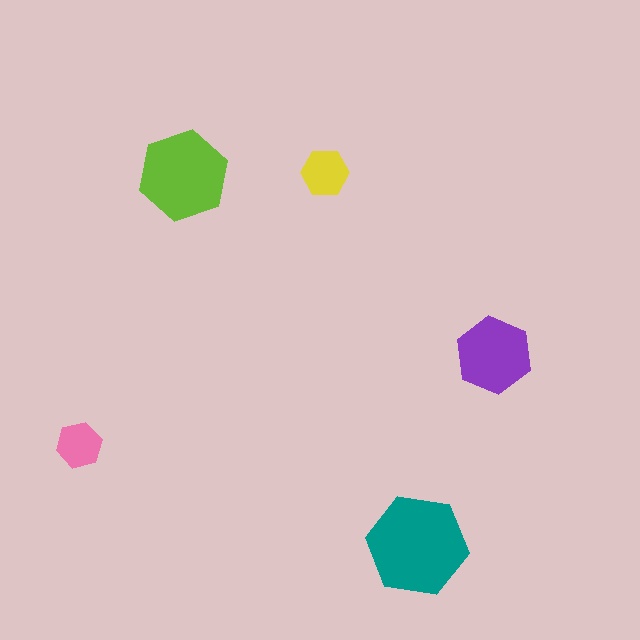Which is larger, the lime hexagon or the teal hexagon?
The teal one.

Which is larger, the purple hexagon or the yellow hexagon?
The purple one.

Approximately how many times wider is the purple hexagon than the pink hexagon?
About 1.5 times wider.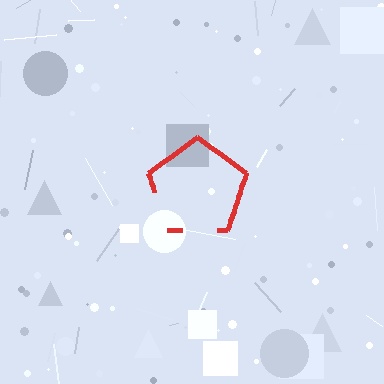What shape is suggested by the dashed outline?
The dashed outline suggests a pentagon.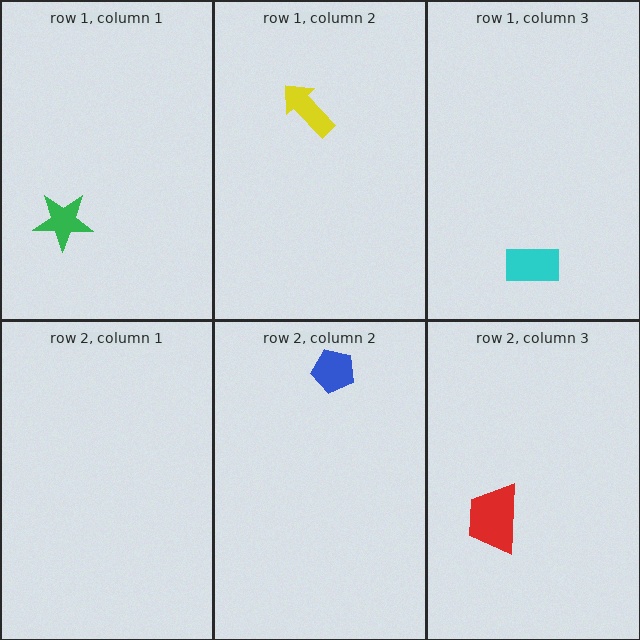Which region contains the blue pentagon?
The row 2, column 2 region.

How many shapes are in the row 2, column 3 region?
1.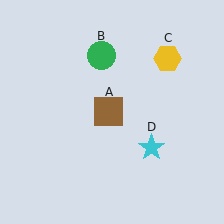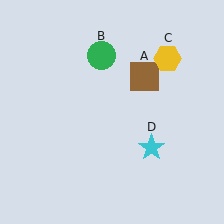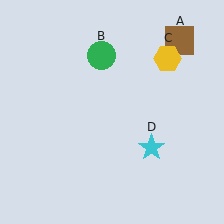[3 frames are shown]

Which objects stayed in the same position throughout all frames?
Green circle (object B) and yellow hexagon (object C) and cyan star (object D) remained stationary.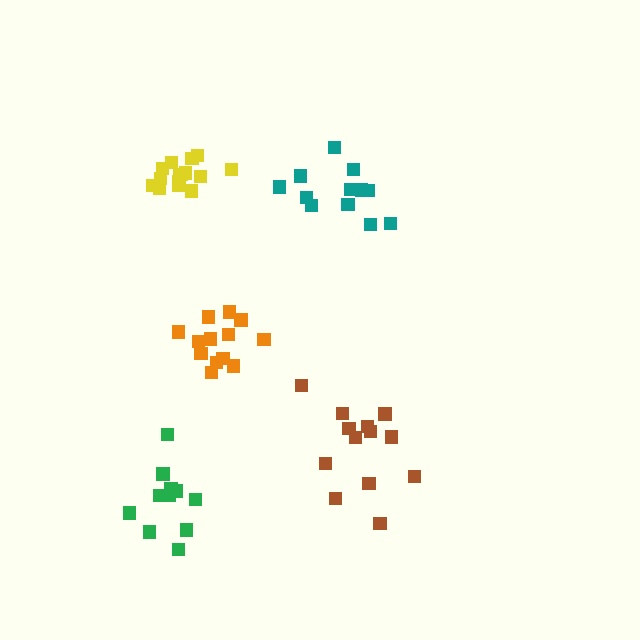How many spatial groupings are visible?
There are 5 spatial groupings.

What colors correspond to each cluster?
The clusters are colored: orange, yellow, teal, green, brown.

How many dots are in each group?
Group 1: 13 dots, Group 2: 15 dots, Group 3: 12 dots, Group 4: 11 dots, Group 5: 13 dots (64 total).